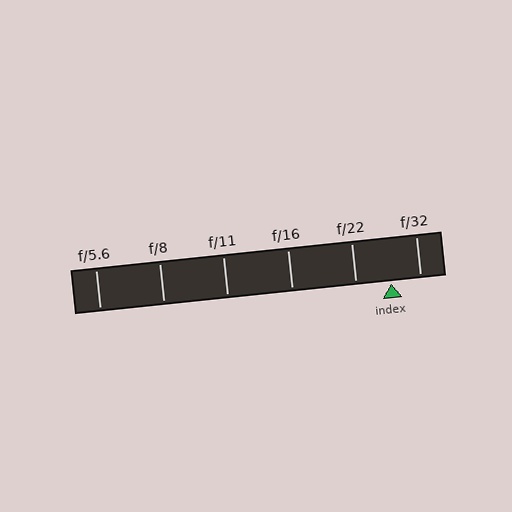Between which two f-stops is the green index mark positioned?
The index mark is between f/22 and f/32.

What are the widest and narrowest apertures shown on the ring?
The widest aperture shown is f/5.6 and the narrowest is f/32.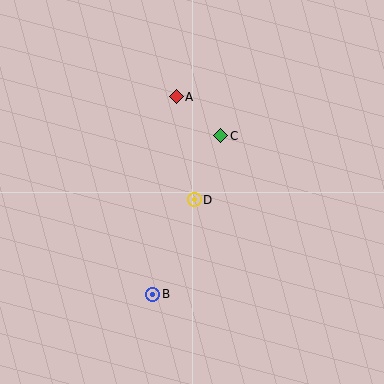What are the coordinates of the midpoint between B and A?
The midpoint between B and A is at (165, 196).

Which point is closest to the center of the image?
Point D at (194, 200) is closest to the center.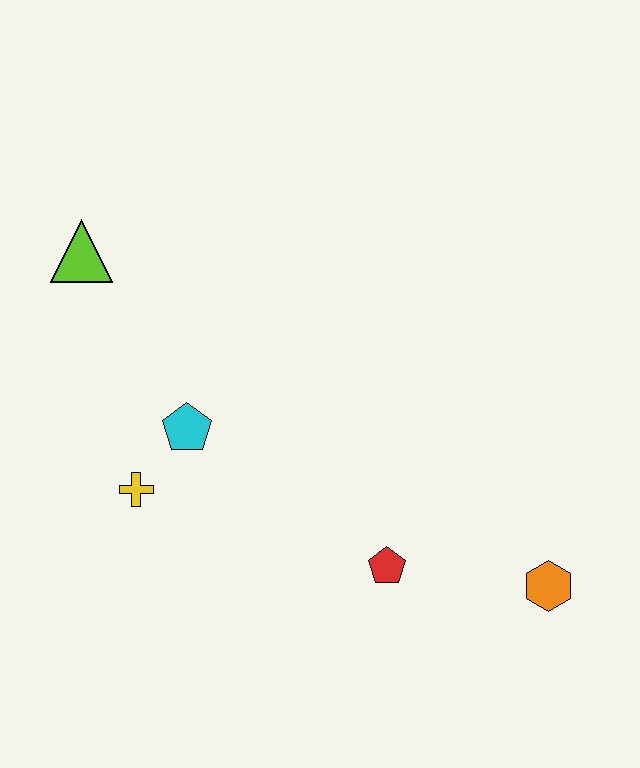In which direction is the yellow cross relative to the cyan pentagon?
The yellow cross is below the cyan pentagon.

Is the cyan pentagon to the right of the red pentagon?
No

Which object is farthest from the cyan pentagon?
The orange hexagon is farthest from the cyan pentagon.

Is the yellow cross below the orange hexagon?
No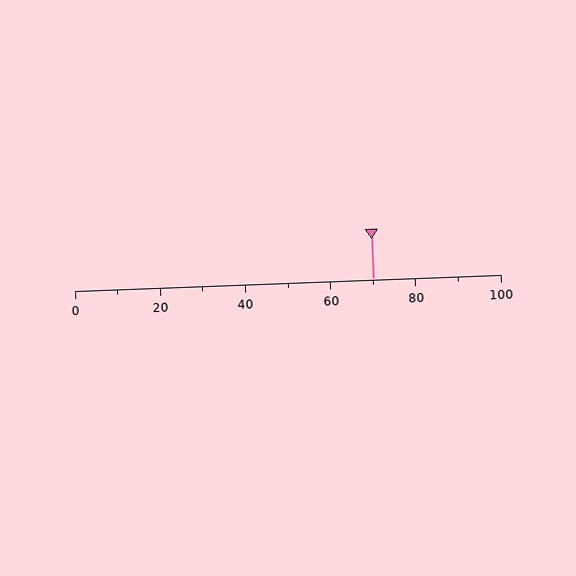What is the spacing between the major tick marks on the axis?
The major ticks are spaced 20 apart.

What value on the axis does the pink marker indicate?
The marker indicates approximately 70.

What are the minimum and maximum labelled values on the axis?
The axis runs from 0 to 100.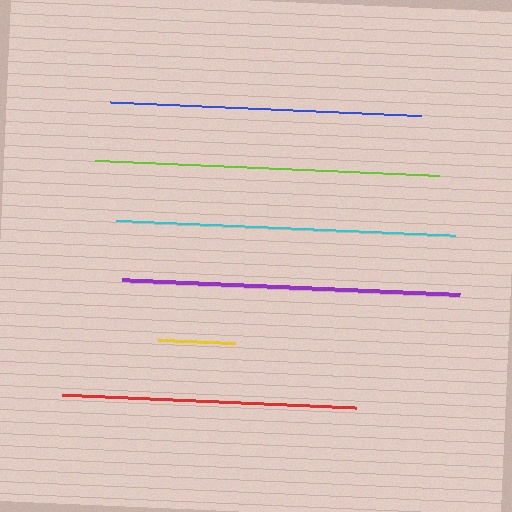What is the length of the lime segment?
The lime segment is approximately 343 pixels long.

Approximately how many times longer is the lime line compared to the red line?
The lime line is approximately 1.2 times the length of the red line.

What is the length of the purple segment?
The purple segment is approximately 338 pixels long.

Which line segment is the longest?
The lime line is the longest at approximately 343 pixels.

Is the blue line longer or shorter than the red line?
The blue line is longer than the red line.